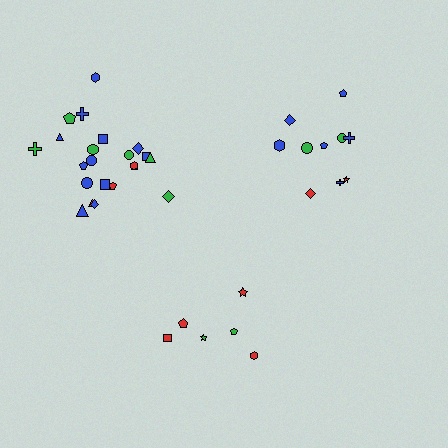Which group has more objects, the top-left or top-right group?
The top-left group.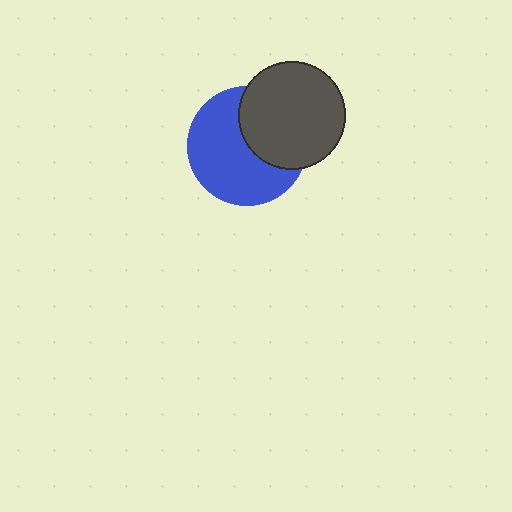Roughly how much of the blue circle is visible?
About half of it is visible (roughly 62%).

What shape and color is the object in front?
The object in front is a dark gray circle.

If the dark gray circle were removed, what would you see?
You would see the complete blue circle.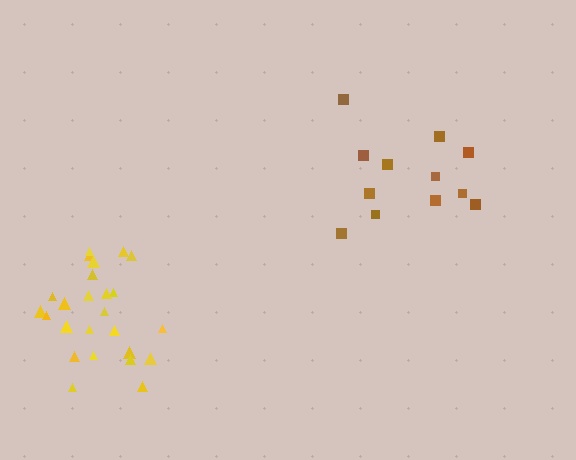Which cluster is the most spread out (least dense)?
Brown.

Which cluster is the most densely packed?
Yellow.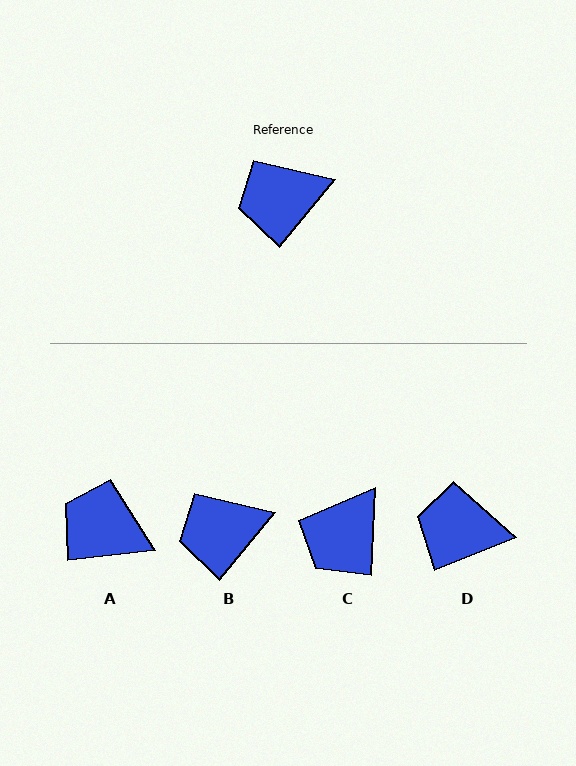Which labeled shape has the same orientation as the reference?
B.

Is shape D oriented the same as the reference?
No, it is off by about 29 degrees.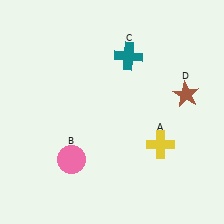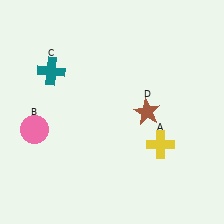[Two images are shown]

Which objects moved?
The objects that moved are: the pink circle (B), the teal cross (C), the brown star (D).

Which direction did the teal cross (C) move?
The teal cross (C) moved left.